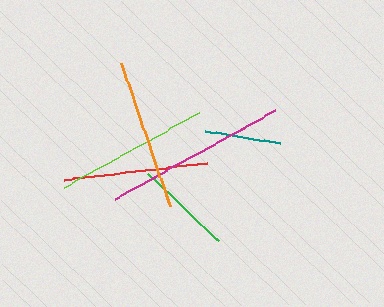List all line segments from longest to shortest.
From longest to shortest: magenta, lime, orange, red, green, teal.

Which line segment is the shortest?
The teal line is the shortest at approximately 76 pixels.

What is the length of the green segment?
The green segment is approximately 98 pixels long.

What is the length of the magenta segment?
The magenta segment is approximately 183 pixels long.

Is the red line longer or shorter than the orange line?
The orange line is longer than the red line.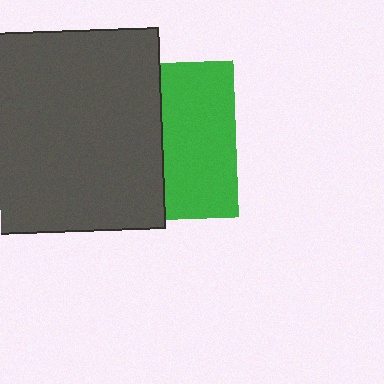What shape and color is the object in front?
The object in front is a dark gray rectangle.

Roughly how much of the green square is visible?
About half of it is visible (roughly 46%).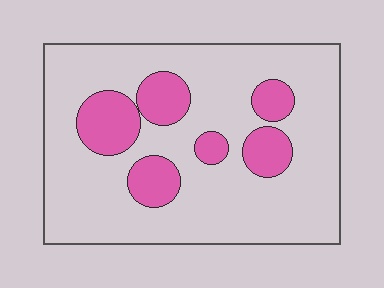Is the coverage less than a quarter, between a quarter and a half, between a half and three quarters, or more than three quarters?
Less than a quarter.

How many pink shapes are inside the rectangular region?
6.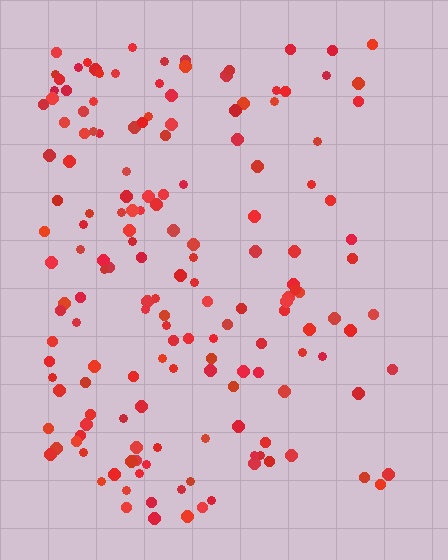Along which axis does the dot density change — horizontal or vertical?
Horizontal.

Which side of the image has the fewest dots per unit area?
The right.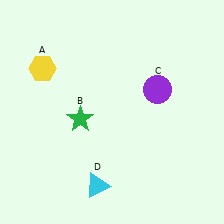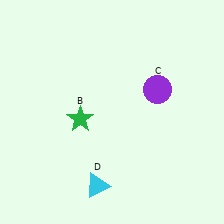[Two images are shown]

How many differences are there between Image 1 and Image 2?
There is 1 difference between the two images.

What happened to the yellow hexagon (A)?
The yellow hexagon (A) was removed in Image 2. It was in the top-left area of Image 1.